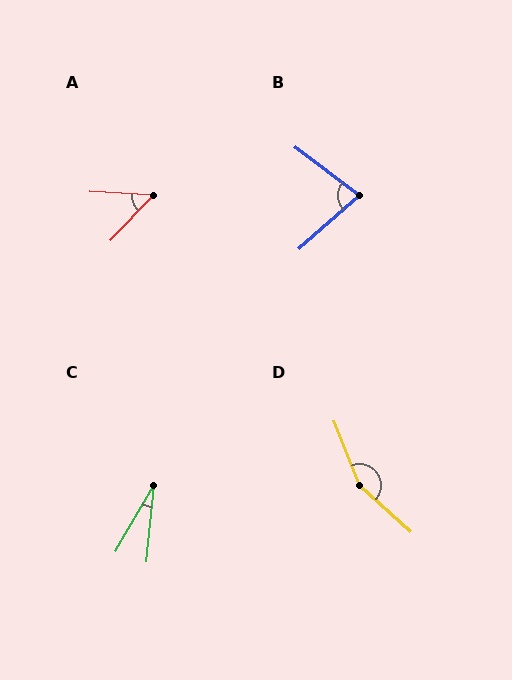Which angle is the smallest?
C, at approximately 24 degrees.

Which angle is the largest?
D, at approximately 153 degrees.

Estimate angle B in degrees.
Approximately 79 degrees.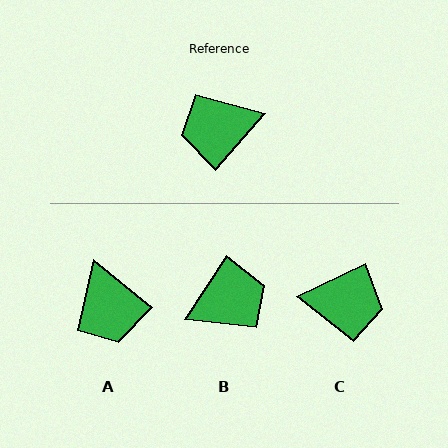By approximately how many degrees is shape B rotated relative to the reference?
Approximately 172 degrees clockwise.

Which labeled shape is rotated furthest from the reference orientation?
B, about 172 degrees away.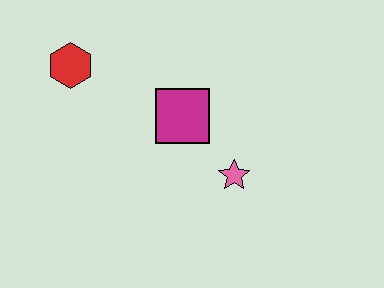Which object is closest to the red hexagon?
The magenta square is closest to the red hexagon.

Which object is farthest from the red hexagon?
The pink star is farthest from the red hexagon.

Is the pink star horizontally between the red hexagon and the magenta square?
No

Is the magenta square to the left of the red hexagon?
No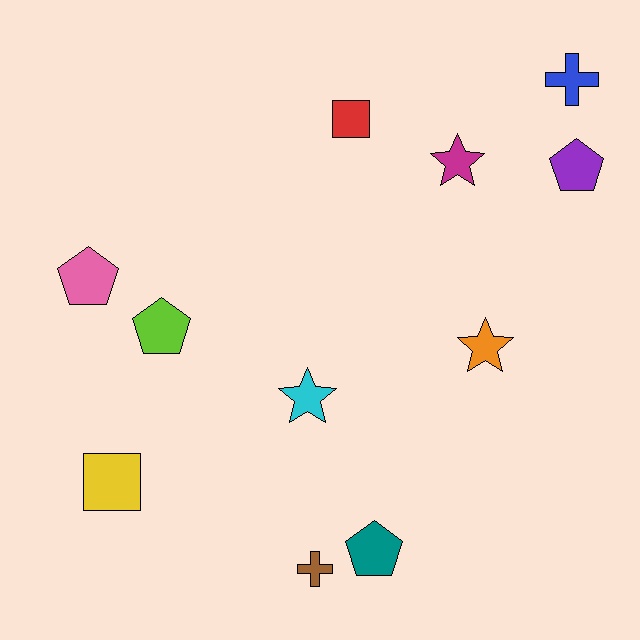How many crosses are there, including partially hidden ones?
There are 2 crosses.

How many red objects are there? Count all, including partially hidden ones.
There is 1 red object.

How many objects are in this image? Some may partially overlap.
There are 11 objects.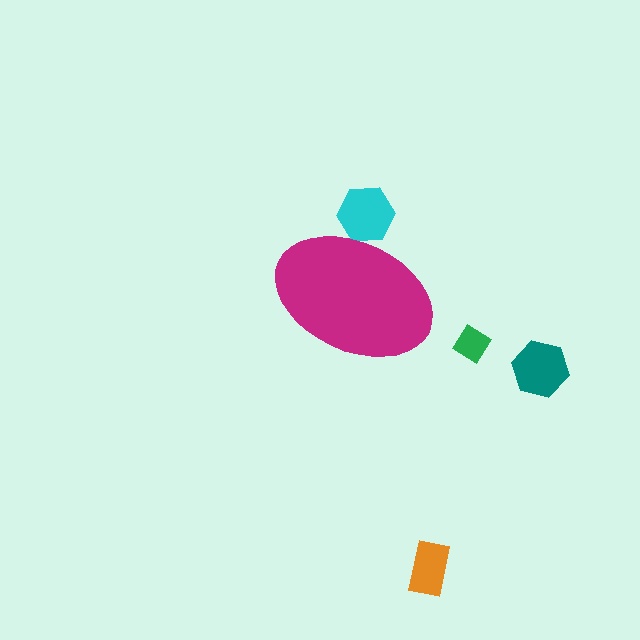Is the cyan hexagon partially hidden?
Yes, the cyan hexagon is partially hidden behind the magenta ellipse.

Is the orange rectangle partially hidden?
No, the orange rectangle is fully visible.